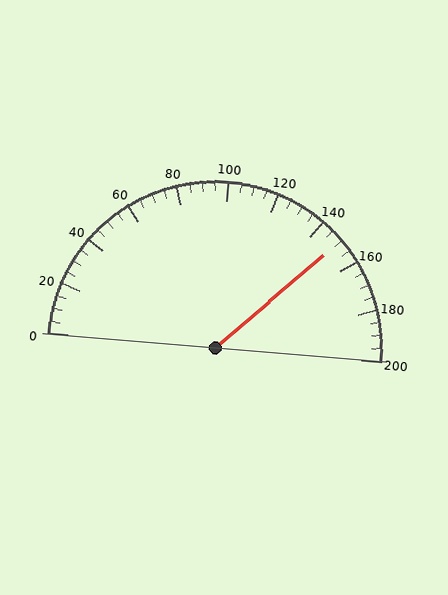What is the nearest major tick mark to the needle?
The nearest major tick mark is 160.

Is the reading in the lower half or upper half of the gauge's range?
The reading is in the upper half of the range (0 to 200).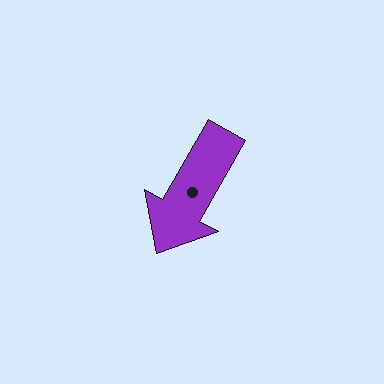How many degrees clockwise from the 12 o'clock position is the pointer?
Approximately 210 degrees.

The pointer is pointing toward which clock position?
Roughly 7 o'clock.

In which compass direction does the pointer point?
Southwest.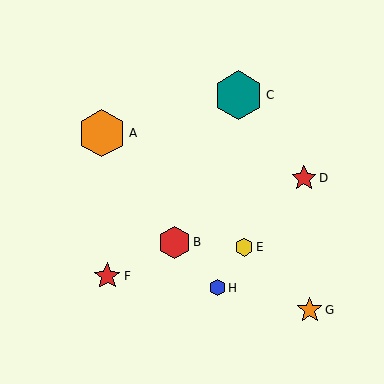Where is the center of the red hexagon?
The center of the red hexagon is at (174, 242).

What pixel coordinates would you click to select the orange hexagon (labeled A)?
Click at (102, 133) to select the orange hexagon A.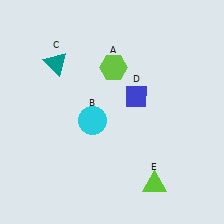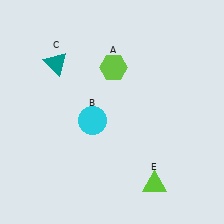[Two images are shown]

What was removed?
The blue diamond (D) was removed in Image 2.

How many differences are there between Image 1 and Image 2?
There is 1 difference between the two images.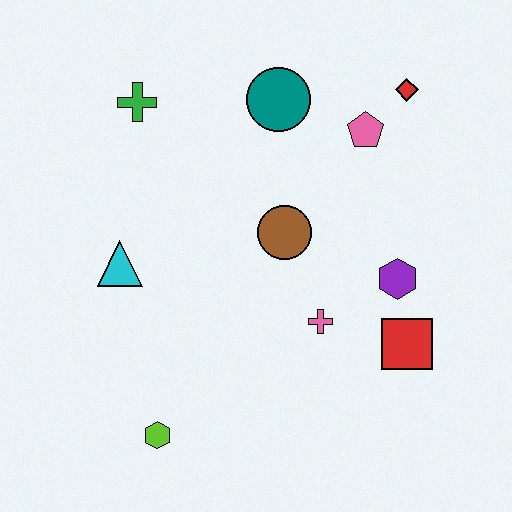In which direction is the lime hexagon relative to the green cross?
The lime hexagon is below the green cross.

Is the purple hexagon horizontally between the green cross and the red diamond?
Yes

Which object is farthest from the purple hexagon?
The green cross is farthest from the purple hexagon.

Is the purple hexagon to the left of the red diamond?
Yes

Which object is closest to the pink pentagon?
The red diamond is closest to the pink pentagon.